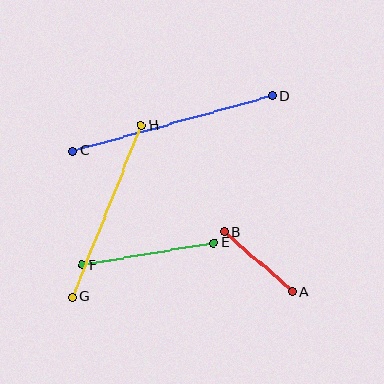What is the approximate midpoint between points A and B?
The midpoint is at approximately (258, 262) pixels.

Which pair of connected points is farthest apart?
Points C and D are farthest apart.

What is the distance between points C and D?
The distance is approximately 207 pixels.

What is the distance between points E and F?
The distance is approximately 134 pixels.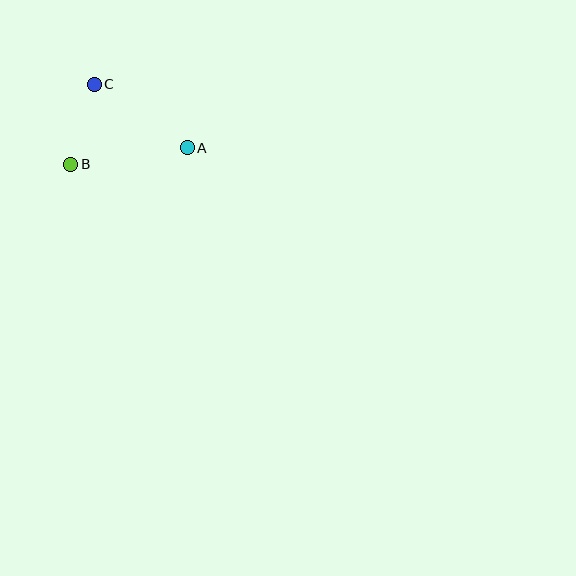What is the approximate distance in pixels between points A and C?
The distance between A and C is approximately 113 pixels.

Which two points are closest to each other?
Points B and C are closest to each other.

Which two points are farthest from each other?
Points A and B are farthest from each other.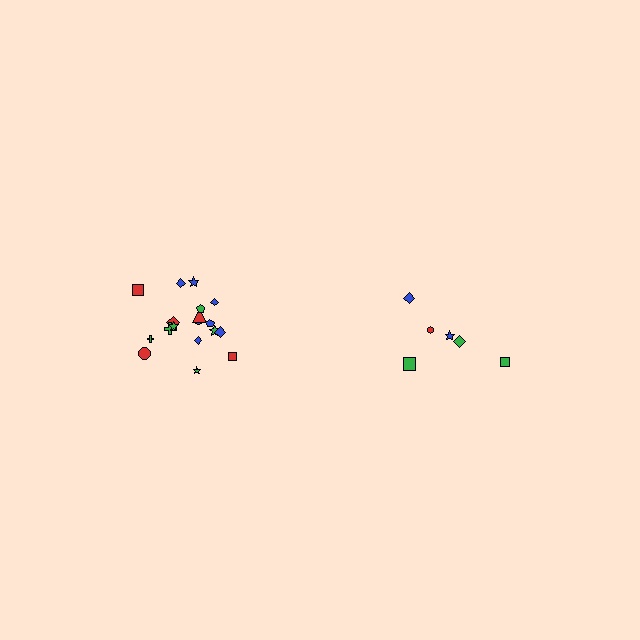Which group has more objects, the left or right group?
The left group.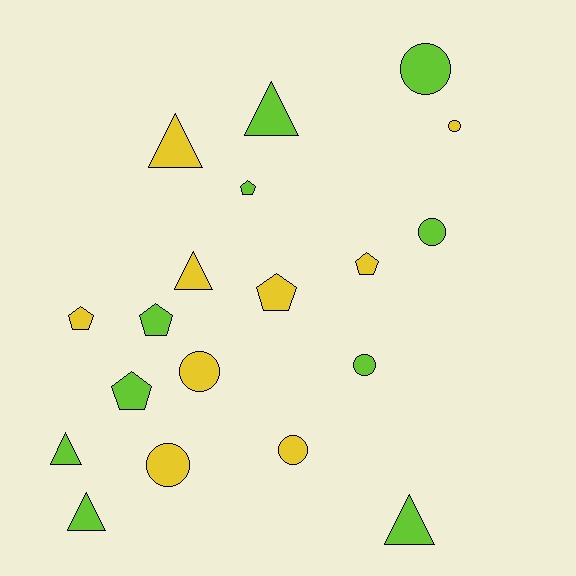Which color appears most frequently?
Lime, with 10 objects.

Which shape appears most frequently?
Circle, with 7 objects.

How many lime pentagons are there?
There are 3 lime pentagons.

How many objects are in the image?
There are 19 objects.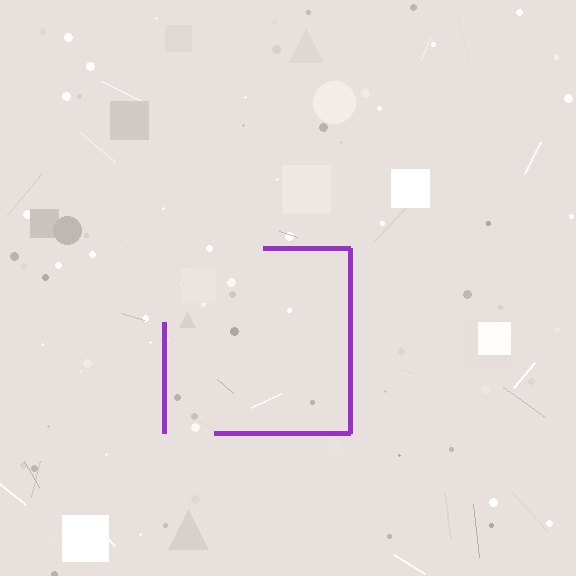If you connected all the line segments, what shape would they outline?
They would outline a square.